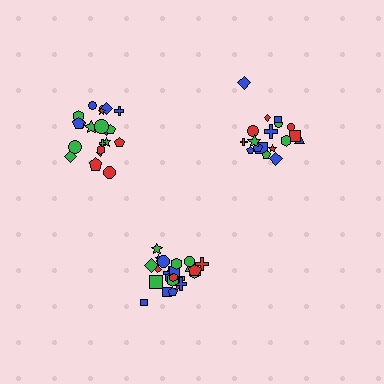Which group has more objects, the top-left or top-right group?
The top-left group.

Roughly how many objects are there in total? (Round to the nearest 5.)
Roughly 65 objects in total.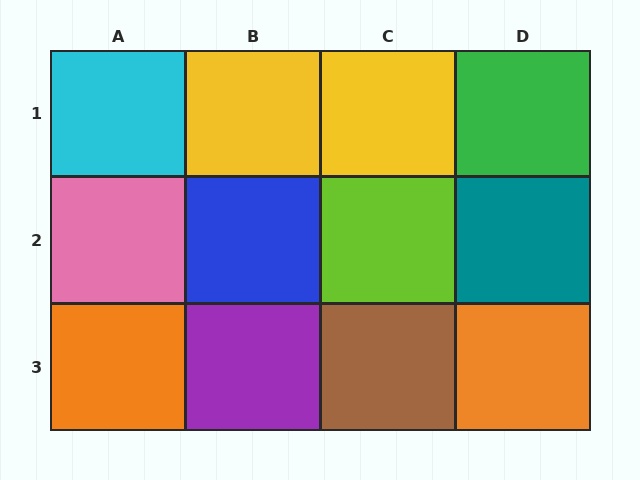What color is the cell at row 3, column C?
Brown.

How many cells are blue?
1 cell is blue.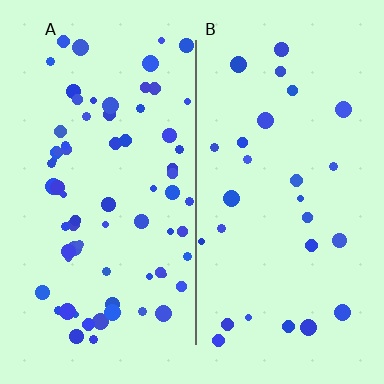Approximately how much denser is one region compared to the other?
Approximately 2.5× — region A over region B.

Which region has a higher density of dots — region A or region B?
A (the left).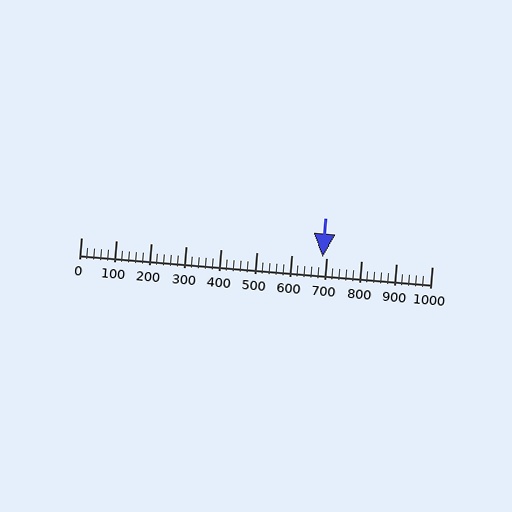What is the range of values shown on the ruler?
The ruler shows values from 0 to 1000.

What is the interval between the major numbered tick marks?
The major tick marks are spaced 100 units apart.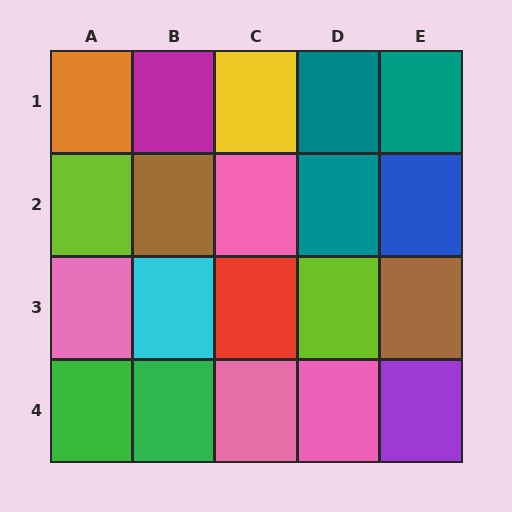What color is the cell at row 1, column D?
Teal.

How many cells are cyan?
1 cell is cyan.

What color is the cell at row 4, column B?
Green.